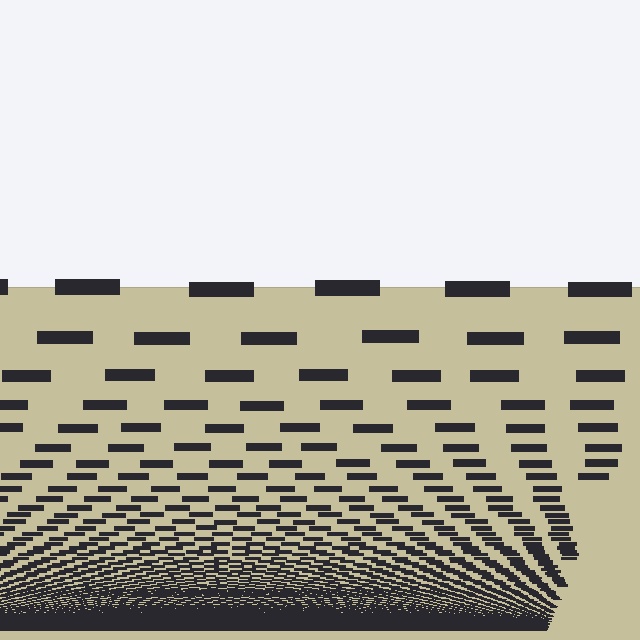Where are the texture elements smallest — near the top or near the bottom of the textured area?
Near the bottom.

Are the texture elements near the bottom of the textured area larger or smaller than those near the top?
Smaller. The gradient is inverted — elements near the bottom are smaller and denser.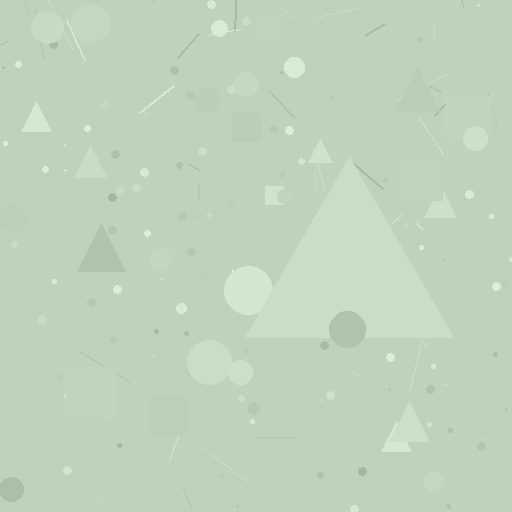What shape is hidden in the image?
A triangle is hidden in the image.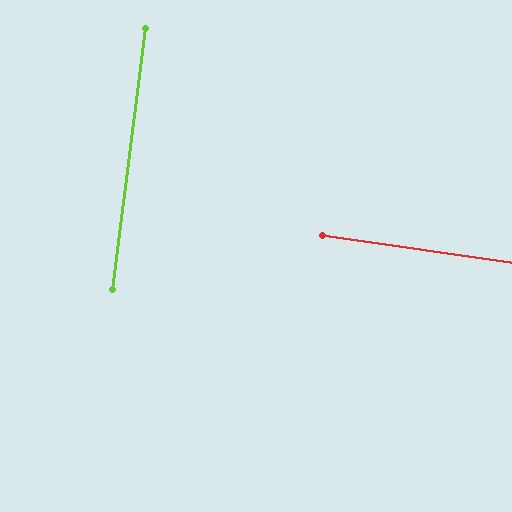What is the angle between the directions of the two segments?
Approximately 89 degrees.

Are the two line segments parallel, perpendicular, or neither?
Perpendicular — they meet at approximately 89°.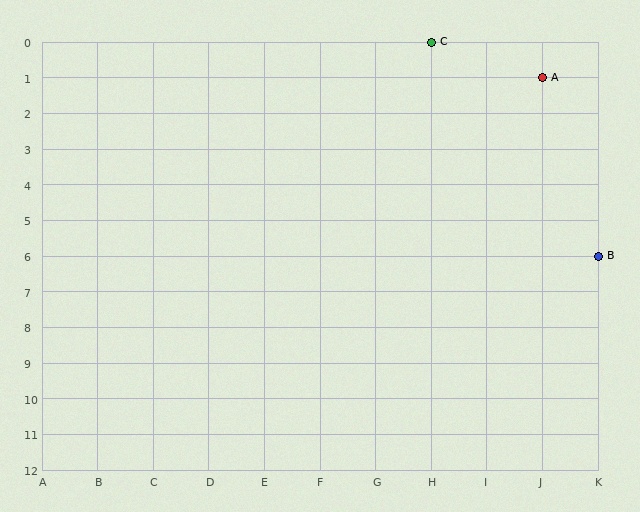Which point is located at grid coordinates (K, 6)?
Point B is at (K, 6).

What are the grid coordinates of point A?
Point A is at grid coordinates (J, 1).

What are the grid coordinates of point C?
Point C is at grid coordinates (H, 0).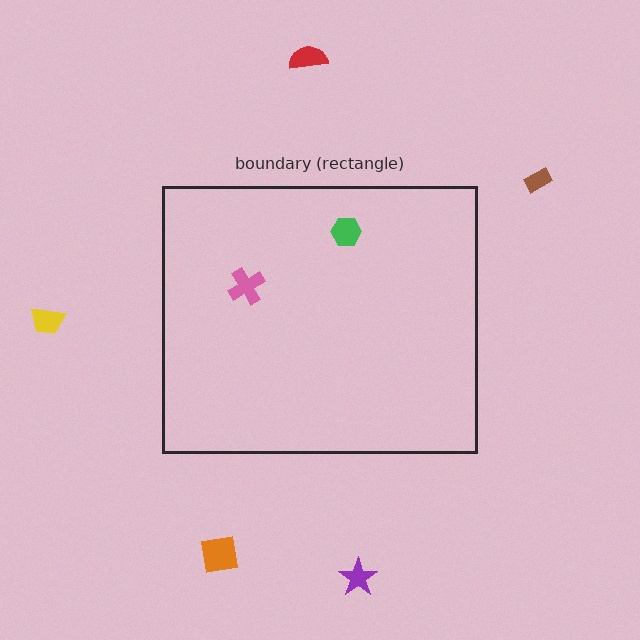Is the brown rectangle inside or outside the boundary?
Outside.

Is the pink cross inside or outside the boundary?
Inside.